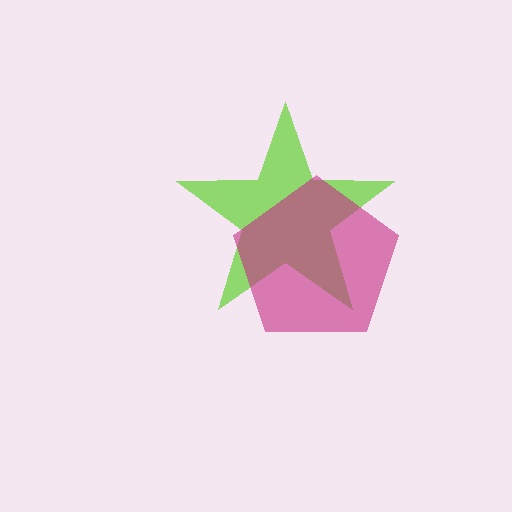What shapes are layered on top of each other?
The layered shapes are: a lime star, a magenta pentagon.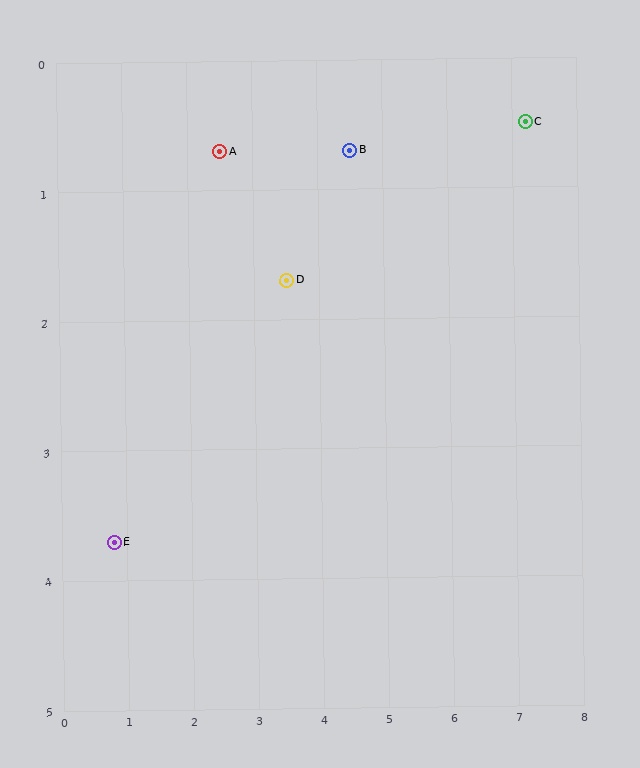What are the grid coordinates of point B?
Point B is at approximately (4.5, 0.7).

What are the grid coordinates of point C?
Point C is at approximately (7.2, 0.5).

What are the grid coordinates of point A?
Point A is at approximately (2.5, 0.7).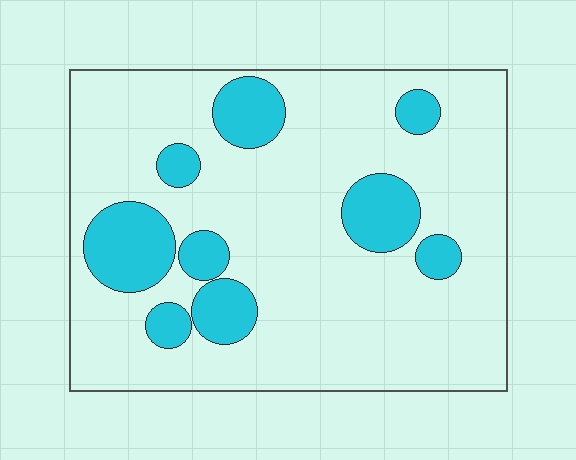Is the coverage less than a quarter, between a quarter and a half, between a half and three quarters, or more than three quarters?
Less than a quarter.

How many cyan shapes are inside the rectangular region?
9.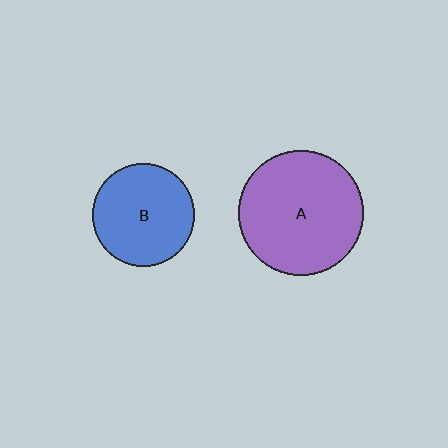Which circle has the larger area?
Circle A (purple).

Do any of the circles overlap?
No, none of the circles overlap.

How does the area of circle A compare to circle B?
Approximately 1.5 times.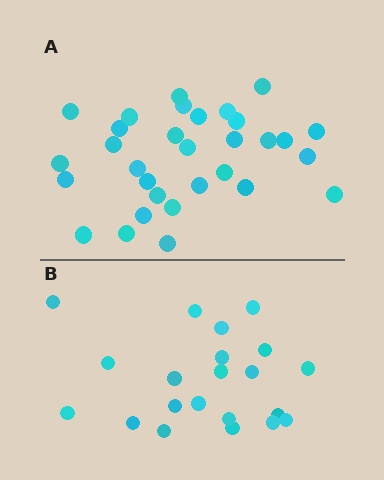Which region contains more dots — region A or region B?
Region A (the top region) has more dots.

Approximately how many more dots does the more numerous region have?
Region A has roughly 10 or so more dots than region B.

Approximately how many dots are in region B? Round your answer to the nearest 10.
About 20 dots. (The exact count is 21, which rounds to 20.)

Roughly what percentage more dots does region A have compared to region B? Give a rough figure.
About 50% more.